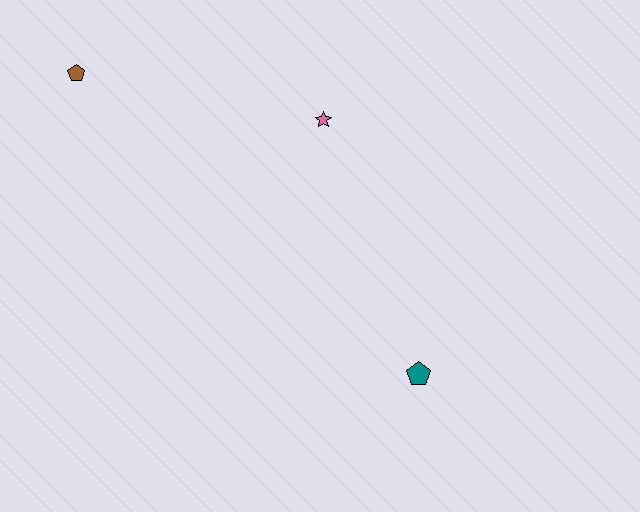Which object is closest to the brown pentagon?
The pink star is closest to the brown pentagon.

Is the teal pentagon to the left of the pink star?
No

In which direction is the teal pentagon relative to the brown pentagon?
The teal pentagon is to the right of the brown pentagon.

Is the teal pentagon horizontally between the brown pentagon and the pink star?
No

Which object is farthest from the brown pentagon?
The teal pentagon is farthest from the brown pentagon.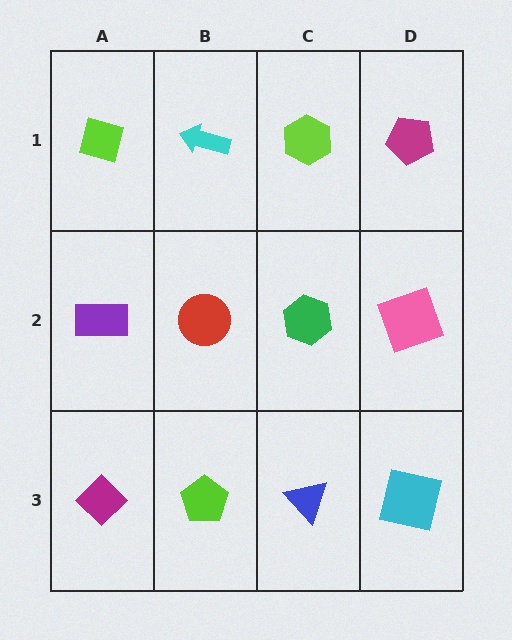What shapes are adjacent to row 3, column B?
A red circle (row 2, column B), a magenta diamond (row 3, column A), a blue triangle (row 3, column C).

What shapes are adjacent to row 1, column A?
A purple rectangle (row 2, column A), a cyan arrow (row 1, column B).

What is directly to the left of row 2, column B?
A purple rectangle.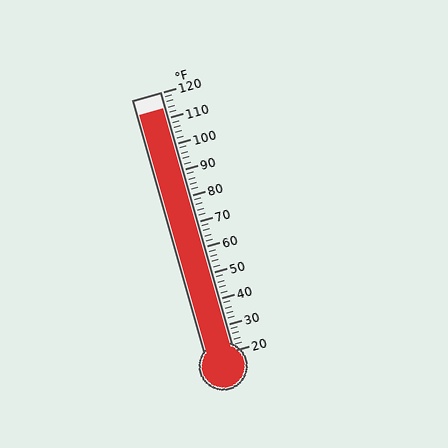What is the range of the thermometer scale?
The thermometer scale ranges from 20°F to 120°F.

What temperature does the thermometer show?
The thermometer shows approximately 114°F.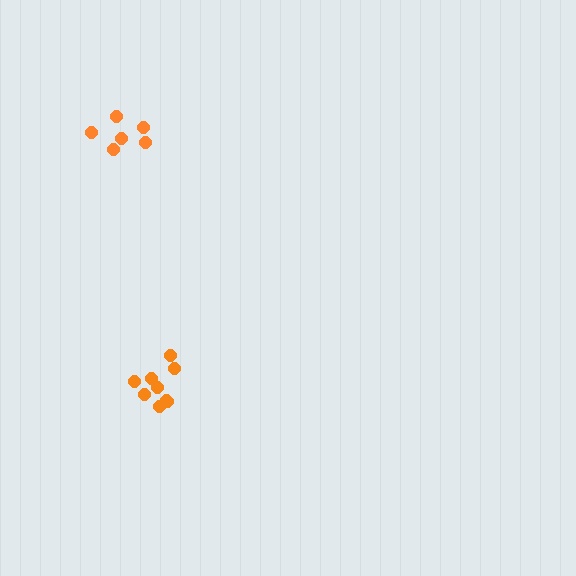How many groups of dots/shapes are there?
There are 2 groups.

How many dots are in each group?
Group 1: 9 dots, Group 2: 6 dots (15 total).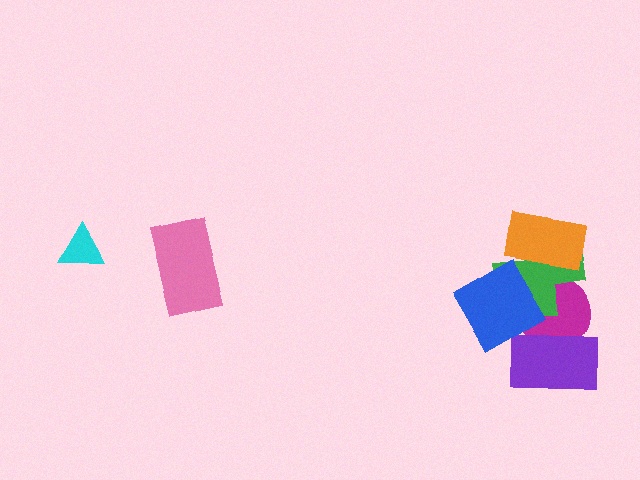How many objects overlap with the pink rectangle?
0 objects overlap with the pink rectangle.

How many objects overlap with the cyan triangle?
0 objects overlap with the cyan triangle.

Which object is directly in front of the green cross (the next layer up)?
The orange rectangle is directly in front of the green cross.